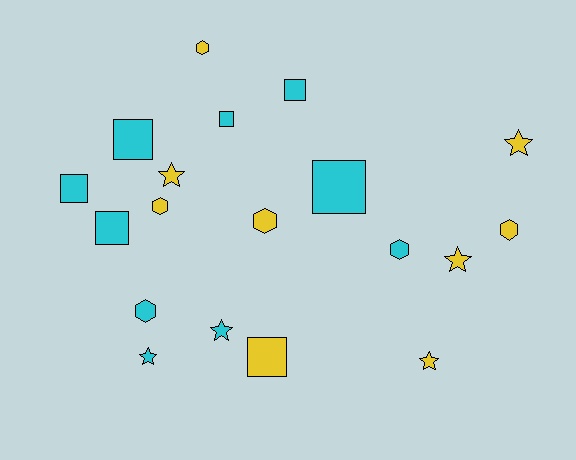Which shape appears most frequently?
Square, with 7 objects.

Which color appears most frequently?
Cyan, with 10 objects.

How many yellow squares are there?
There is 1 yellow square.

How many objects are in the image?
There are 19 objects.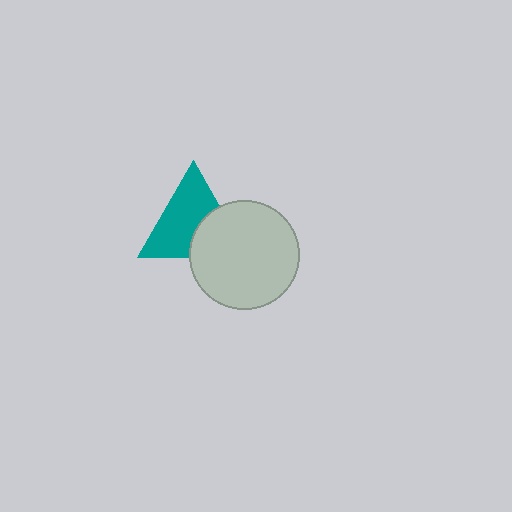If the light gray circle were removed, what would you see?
You would see the complete teal triangle.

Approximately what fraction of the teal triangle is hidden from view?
Roughly 35% of the teal triangle is hidden behind the light gray circle.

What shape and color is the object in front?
The object in front is a light gray circle.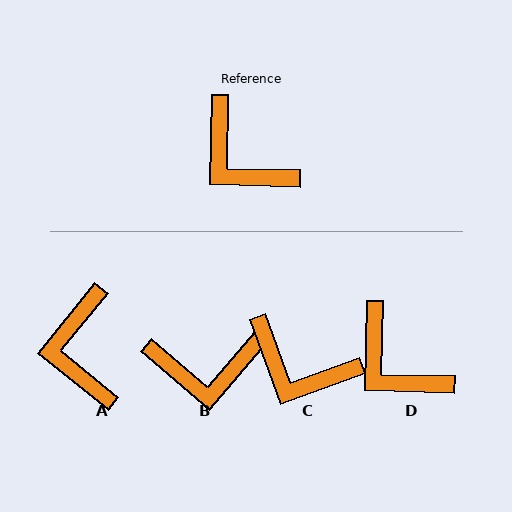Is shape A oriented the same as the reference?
No, it is off by about 38 degrees.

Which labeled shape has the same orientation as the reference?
D.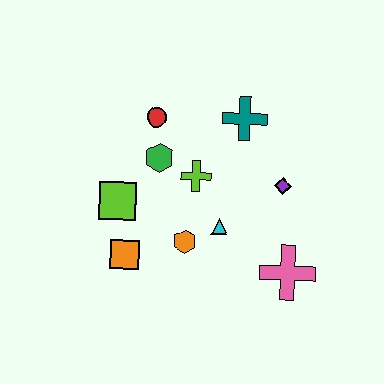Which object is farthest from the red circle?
The pink cross is farthest from the red circle.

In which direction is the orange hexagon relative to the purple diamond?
The orange hexagon is to the left of the purple diamond.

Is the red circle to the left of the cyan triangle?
Yes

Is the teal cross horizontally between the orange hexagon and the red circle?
No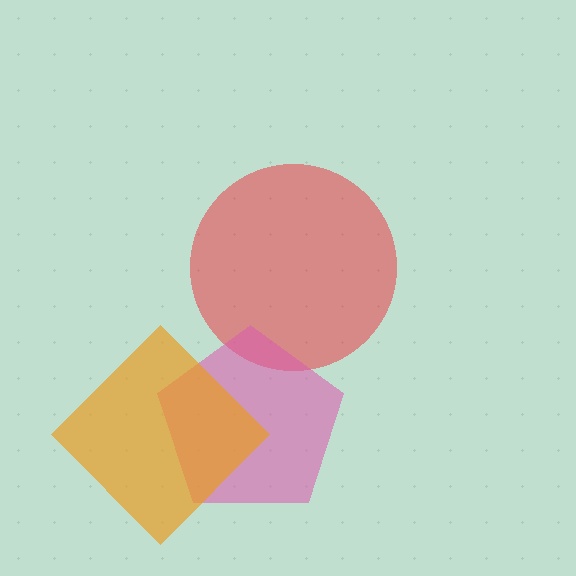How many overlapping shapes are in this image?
There are 3 overlapping shapes in the image.